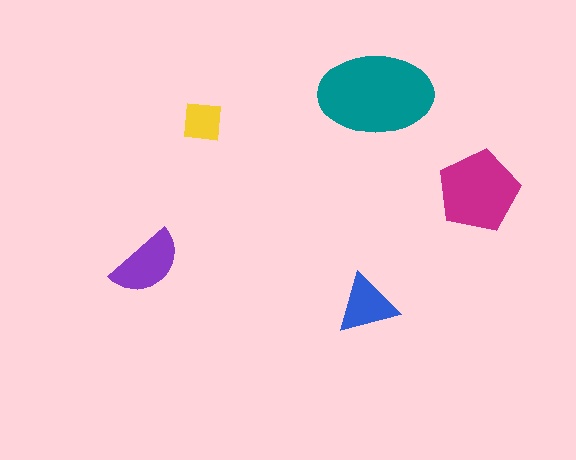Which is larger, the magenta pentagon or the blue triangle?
The magenta pentagon.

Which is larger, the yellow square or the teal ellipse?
The teal ellipse.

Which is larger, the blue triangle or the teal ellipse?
The teal ellipse.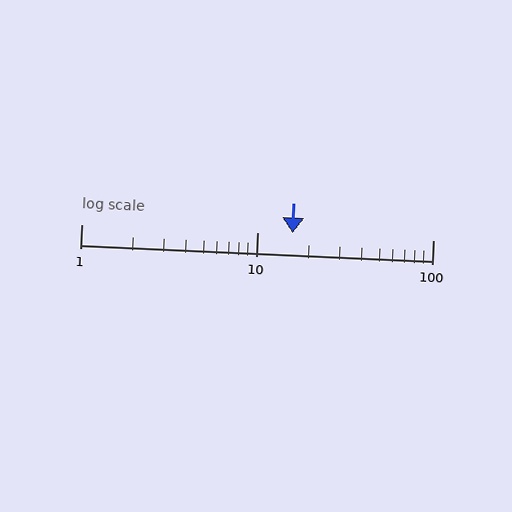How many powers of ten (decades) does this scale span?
The scale spans 2 decades, from 1 to 100.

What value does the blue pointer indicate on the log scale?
The pointer indicates approximately 16.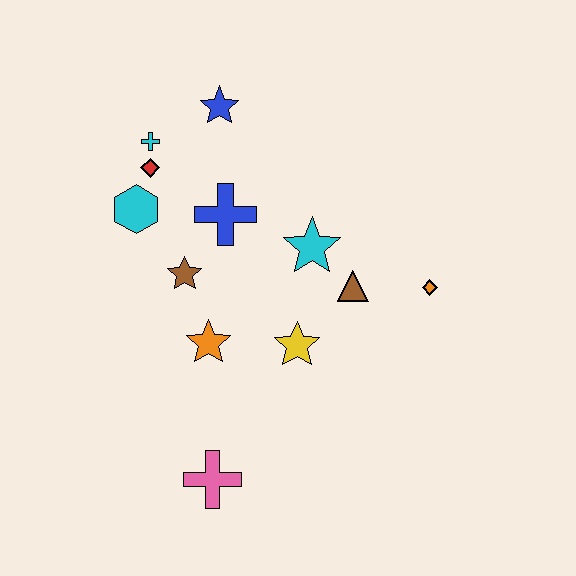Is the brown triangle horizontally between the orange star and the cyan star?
No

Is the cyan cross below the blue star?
Yes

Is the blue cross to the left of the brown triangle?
Yes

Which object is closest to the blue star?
The cyan cross is closest to the blue star.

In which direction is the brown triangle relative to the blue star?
The brown triangle is below the blue star.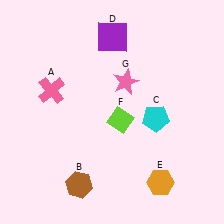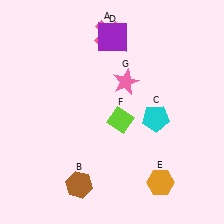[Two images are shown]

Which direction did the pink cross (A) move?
The pink cross (A) moved right.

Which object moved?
The pink cross (A) moved right.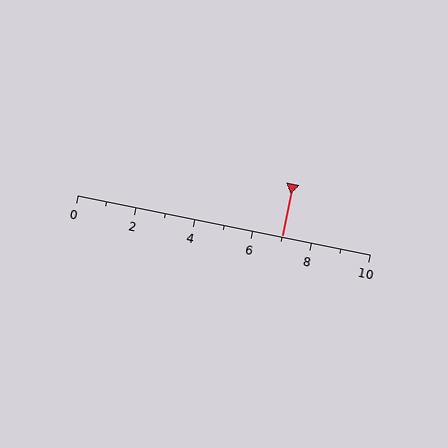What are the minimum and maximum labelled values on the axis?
The axis runs from 0 to 10.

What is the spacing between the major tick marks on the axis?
The major ticks are spaced 2 apart.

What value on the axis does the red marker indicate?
The marker indicates approximately 7.